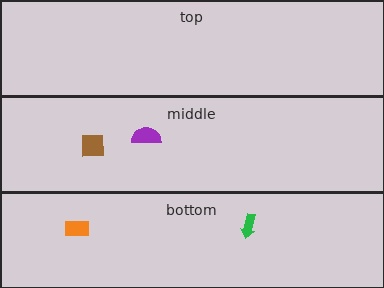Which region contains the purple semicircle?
The middle region.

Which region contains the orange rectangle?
The bottom region.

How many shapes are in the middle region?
2.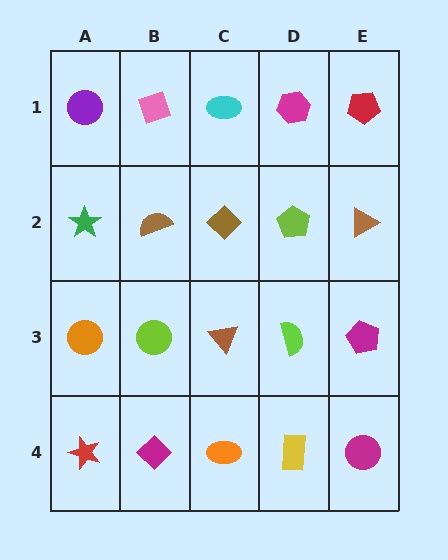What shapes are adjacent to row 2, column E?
A red pentagon (row 1, column E), a magenta pentagon (row 3, column E), a lime pentagon (row 2, column D).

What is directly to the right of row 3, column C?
A lime semicircle.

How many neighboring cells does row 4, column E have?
2.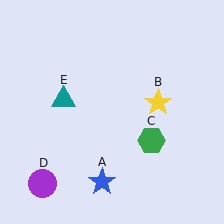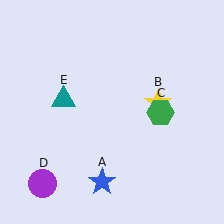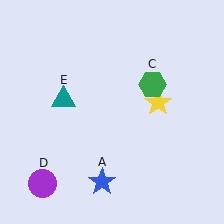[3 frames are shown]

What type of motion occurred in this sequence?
The green hexagon (object C) rotated counterclockwise around the center of the scene.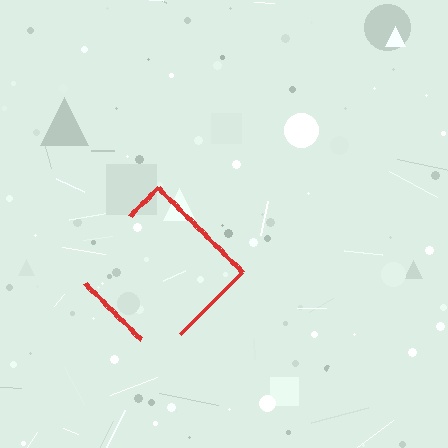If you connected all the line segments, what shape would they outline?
They would outline a diamond.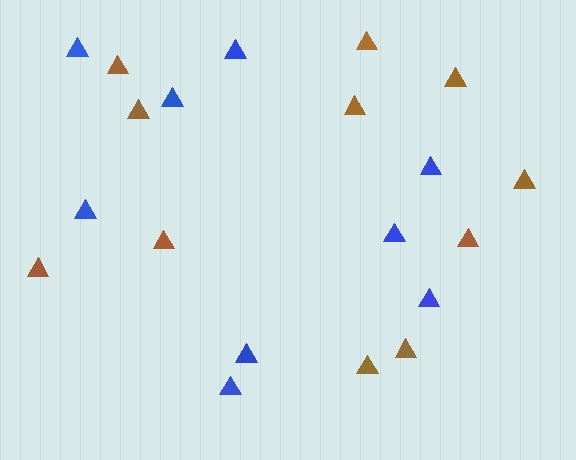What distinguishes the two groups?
There are 2 groups: one group of brown triangles (11) and one group of blue triangles (9).